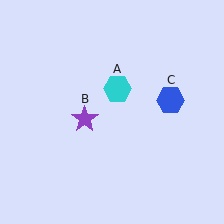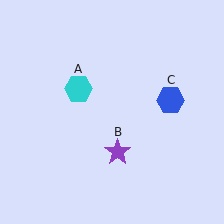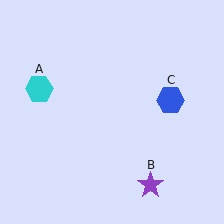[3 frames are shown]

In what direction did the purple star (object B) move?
The purple star (object B) moved down and to the right.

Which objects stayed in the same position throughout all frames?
Blue hexagon (object C) remained stationary.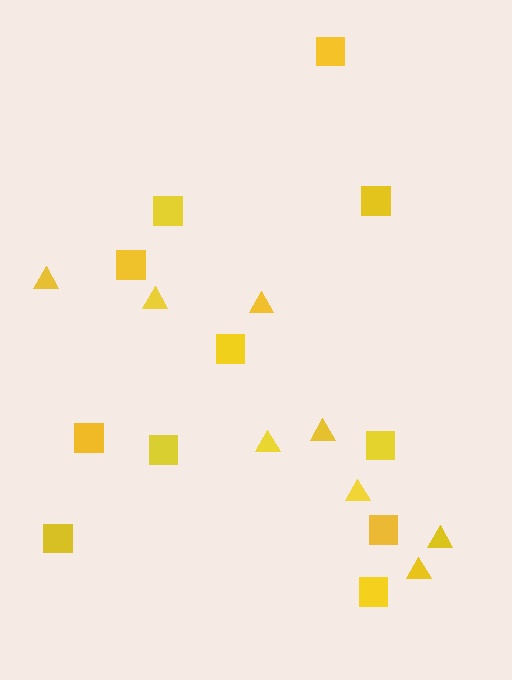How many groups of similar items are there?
There are 2 groups: one group of squares (11) and one group of triangles (8).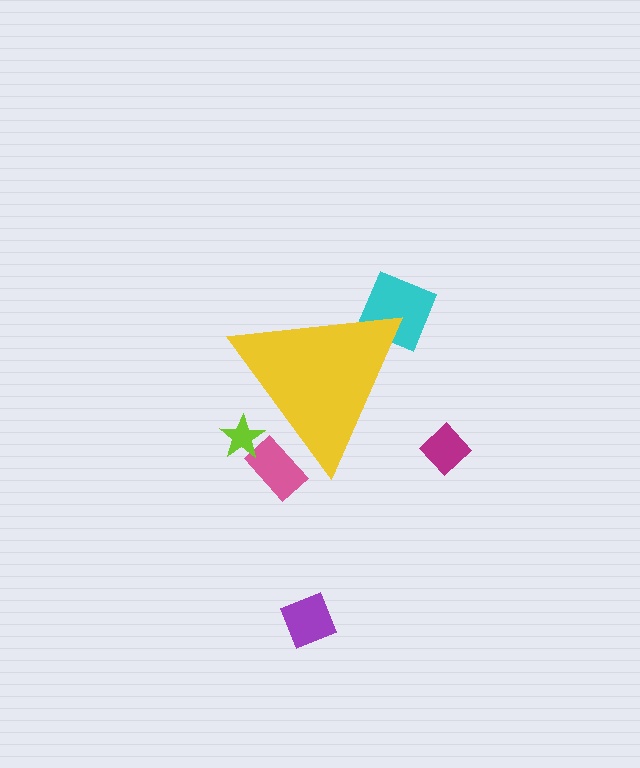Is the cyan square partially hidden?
Yes, the cyan square is partially hidden behind the yellow triangle.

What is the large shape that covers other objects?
A yellow triangle.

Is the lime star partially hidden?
Yes, the lime star is partially hidden behind the yellow triangle.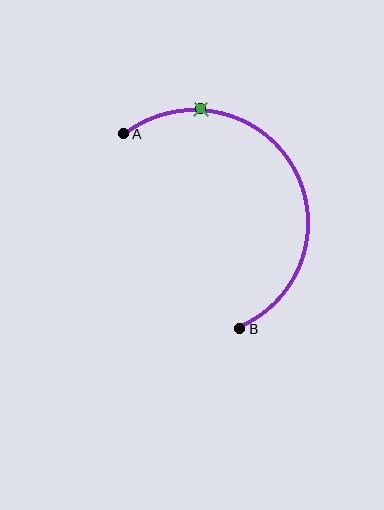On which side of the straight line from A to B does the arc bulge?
The arc bulges to the right of the straight line connecting A and B.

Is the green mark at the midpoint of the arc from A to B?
No. The green mark lies on the arc but is closer to endpoint A. The arc midpoint would be at the point on the curve equidistant along the arc from both A and B.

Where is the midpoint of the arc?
The arc midpoint is the point on the curve farthest from the straight line joining A and B. It sits to the right of that line.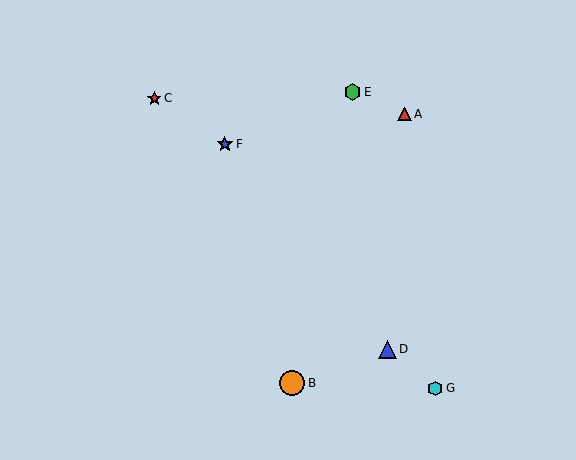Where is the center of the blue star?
The center of the blue star is at (225, 144).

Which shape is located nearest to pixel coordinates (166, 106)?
The red star (labeled C) at (154, 98) is nearest to that location.